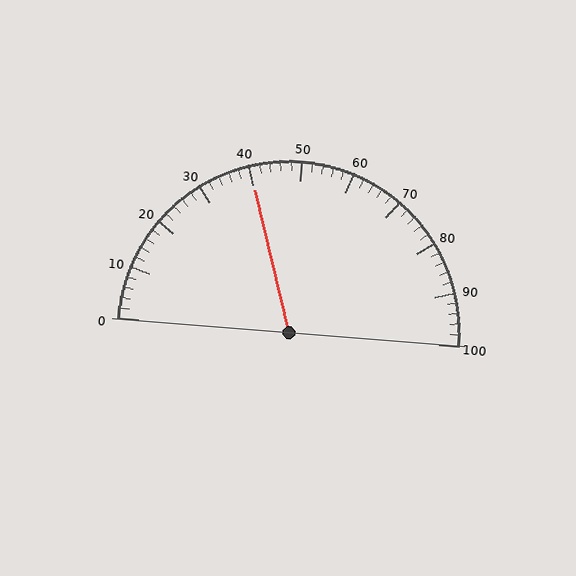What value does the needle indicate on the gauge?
The needle indicates approximately 40.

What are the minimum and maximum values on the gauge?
The gauge ranges from 0 to 100.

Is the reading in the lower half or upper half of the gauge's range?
The reading is in the lower half of the range (0 to 100).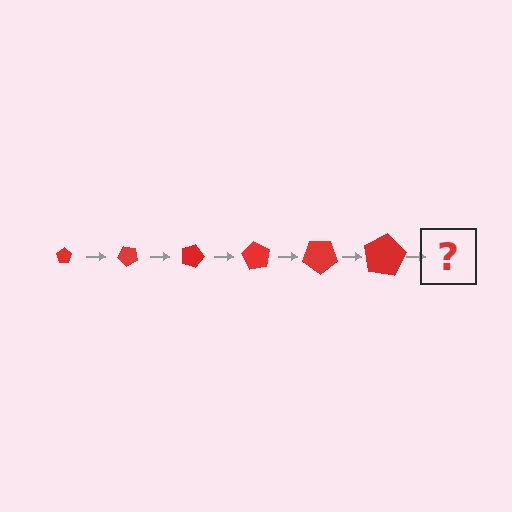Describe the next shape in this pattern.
It should be a pentagon, larger than the previous one and rotated 270 degrees from the start.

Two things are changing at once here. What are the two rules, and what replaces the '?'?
The two rules are that the pentagon grows larger each step and it rotates 45 degrees each step. The '?' should be a pentagon, larger than the previous one and rotated 270 degrees from the start.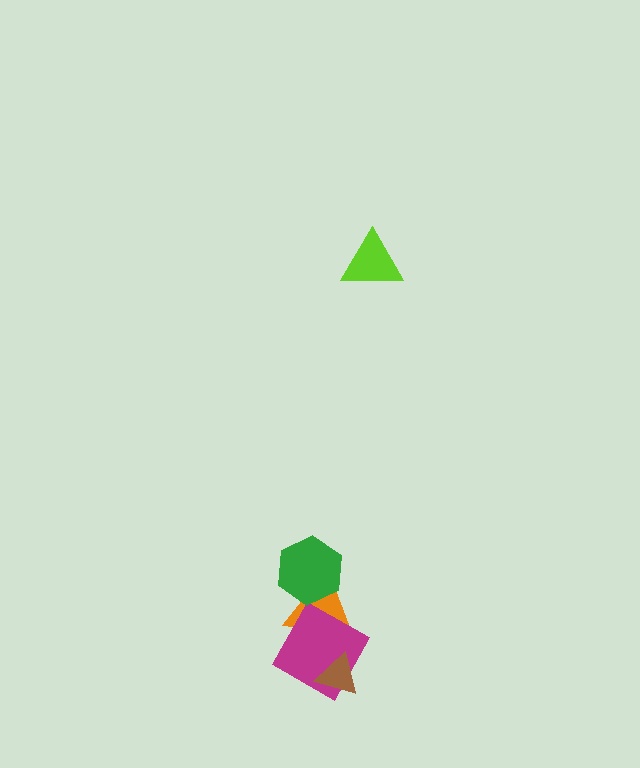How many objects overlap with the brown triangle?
1 object overlaps with the brown triangle.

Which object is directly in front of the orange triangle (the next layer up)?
The magenta square is directly in front of the orange triangle.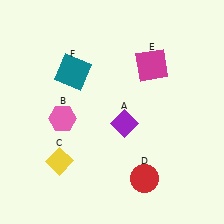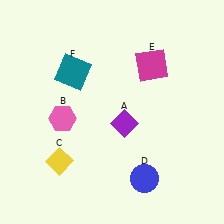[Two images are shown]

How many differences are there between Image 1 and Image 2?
There is 1 difference between the two images.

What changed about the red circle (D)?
In Image 1, D is red. In Image 2, it changed to blue.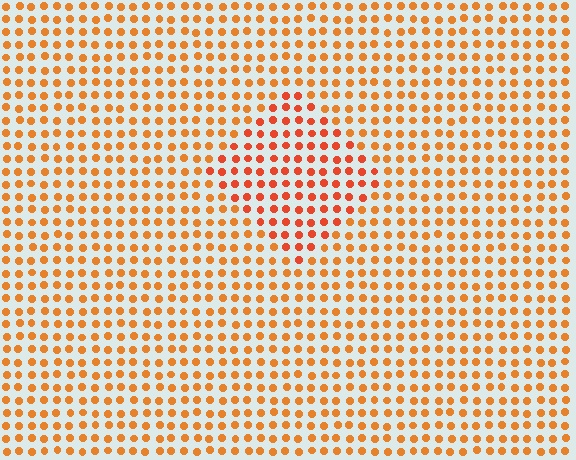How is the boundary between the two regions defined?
The boundary is defined purely by a slight shift in hue (about 19 degrees). Spacing, size, and orientation are identical on both sides.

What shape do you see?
I see a diamond.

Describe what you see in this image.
The image is filled with small orange elements in a uniform arrangement. A diamond-shaped region is visible where the elements are tinted to a slightly different hue, forming a subtle color boundary.